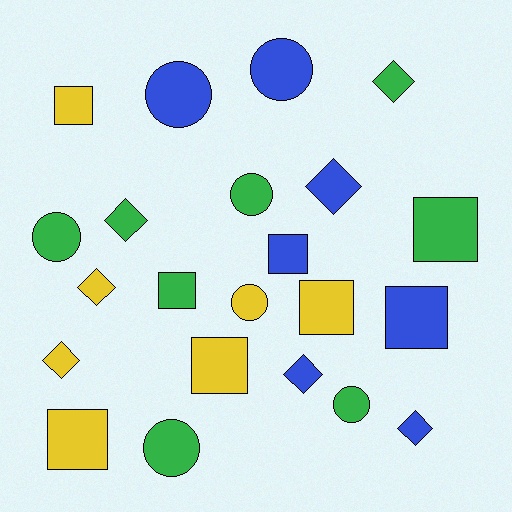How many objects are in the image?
There are 22 objects.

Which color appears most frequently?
Green, with 8 objects.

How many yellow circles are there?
There is 1 yellow circle.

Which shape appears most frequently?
Square, with 8 objects.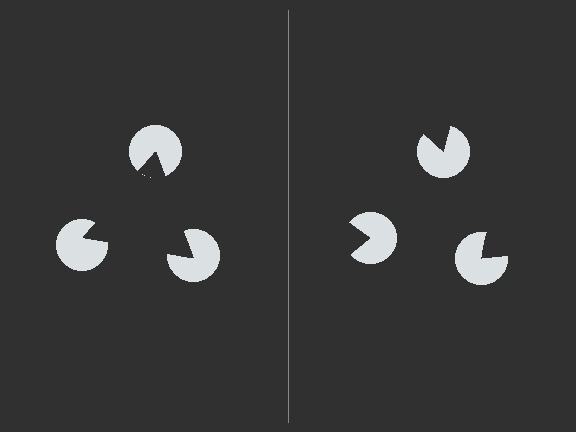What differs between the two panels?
The pac-man discs are positioned identically on both sides; only the wedge orientations differ. On the left they align to a triangle; on the right they are misaligned.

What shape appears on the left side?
An illusory triangle.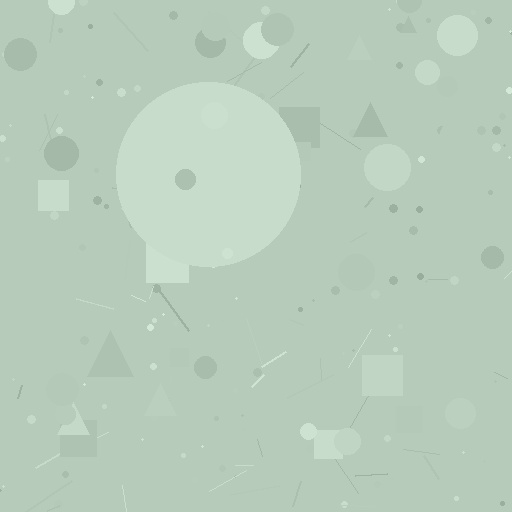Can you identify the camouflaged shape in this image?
The camouflaged shape is a circle.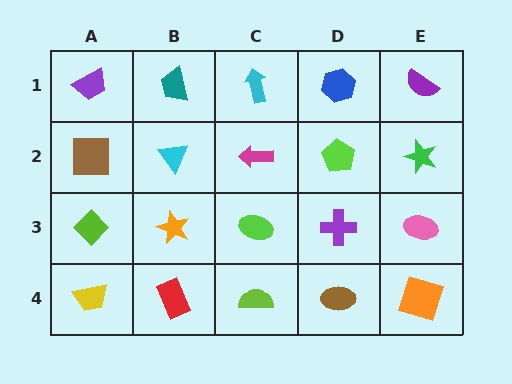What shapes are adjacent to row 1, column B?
A cyan triangle (row 2, column B), a purple trapezoid (row 1, column A), a cyan arrow (row 1, column C).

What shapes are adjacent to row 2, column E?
A purple semicircle (row 1, column E), a pink ellipse (row 3, column E), a lime pentagon (row 2, column D).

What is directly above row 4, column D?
A purple cross.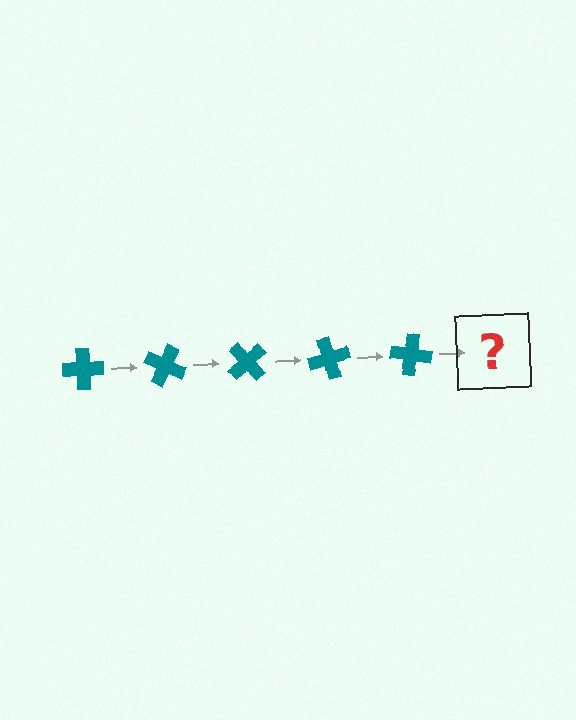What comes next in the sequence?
The next element should be a teal cross rotated 125 degrees.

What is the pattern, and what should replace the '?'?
The pattern is that the cross rotates 25 degrees each step. The '?' should be a teal cross rotated 125 degrees.